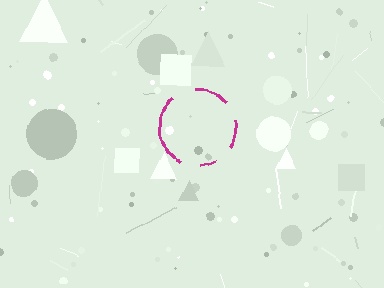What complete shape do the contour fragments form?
The contour fragments form a circle.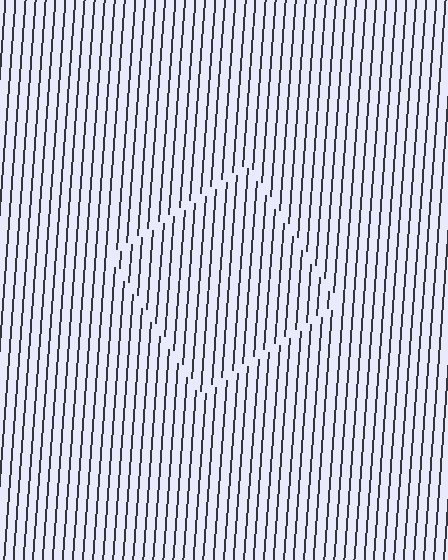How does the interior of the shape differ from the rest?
The interior of the shape contains the same grating, shifted by half a period — the contour is defined by the phase discontinuity where line-ends from the inner and outer gratings abut.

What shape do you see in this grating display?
An illusory square. The interior of the shape contains the same grating, shifted by half a period — the contour is defined by the phase discontinuity where line-ends from the inner and outer gratings abut.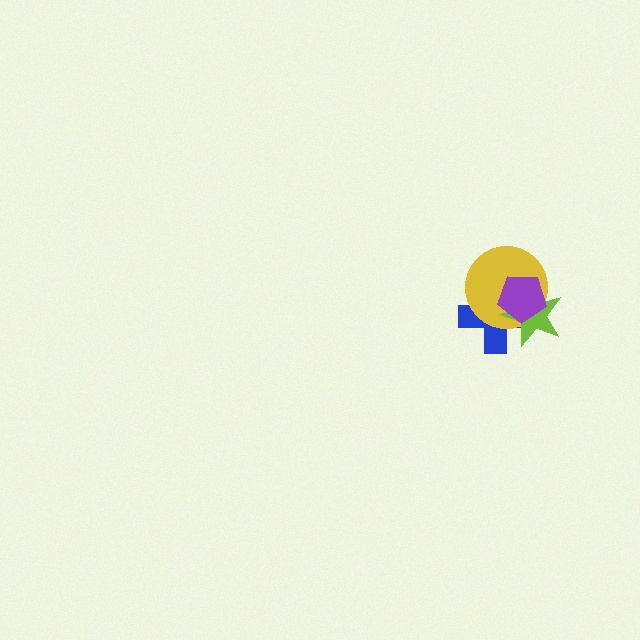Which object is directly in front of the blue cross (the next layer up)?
The yellow circle is directly in front of the blue cross.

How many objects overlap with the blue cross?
3 objects overlap with the blue cross.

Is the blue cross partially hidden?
Yes, it is partially covered by another shape.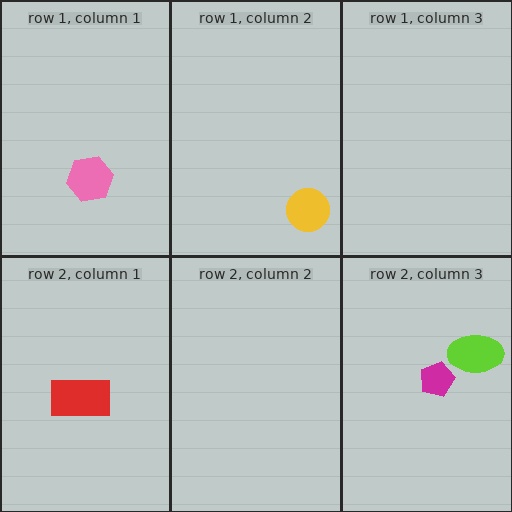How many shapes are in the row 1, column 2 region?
1.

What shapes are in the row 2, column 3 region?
The magenta pentagon, the lime ellipse.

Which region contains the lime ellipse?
The row 2, column 3 region.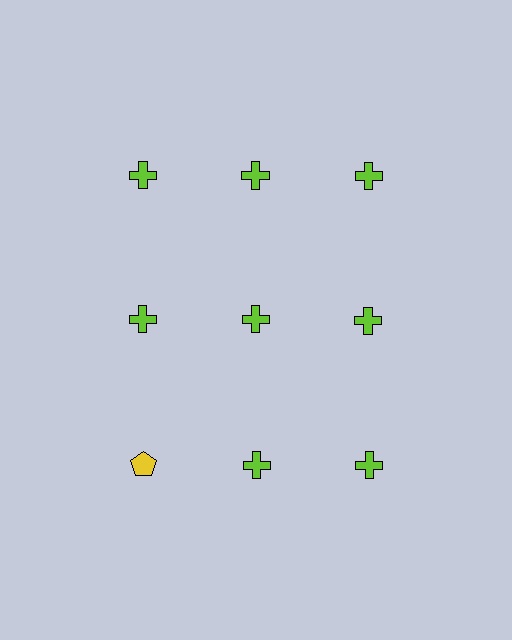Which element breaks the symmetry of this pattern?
The yellow pentagon in the third row, leftmost column breaks the symmetry. All other shapes are lime crosses.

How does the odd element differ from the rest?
It differs in both color (yellow instead of lime) and shape (pentagon instead of cross).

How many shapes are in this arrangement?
There are 9 shapes arranged in a grid pattern.